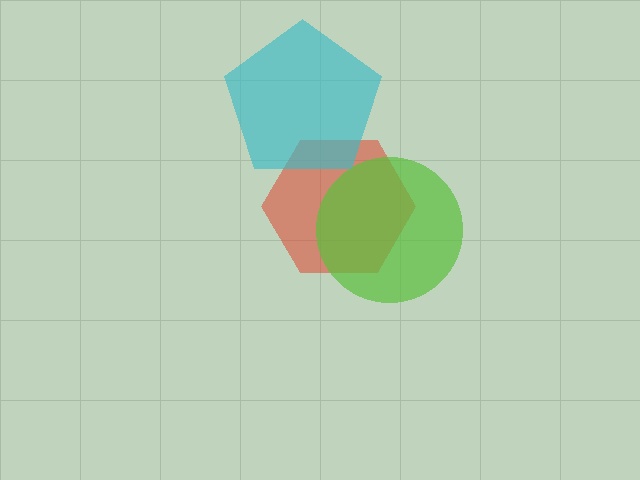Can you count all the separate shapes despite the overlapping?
Yes, there are 3 separate shapes.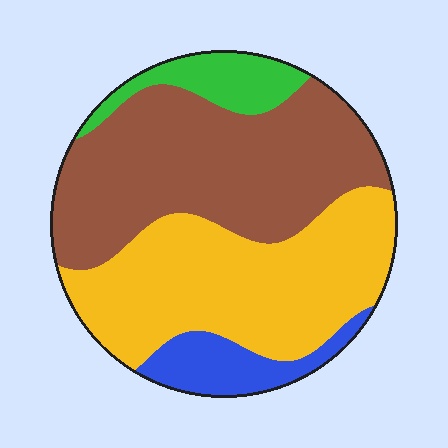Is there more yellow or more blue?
Yellow.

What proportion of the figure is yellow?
Yellow covers roughly 40% of the figure.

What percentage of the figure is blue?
Blue covers 9% of the figure.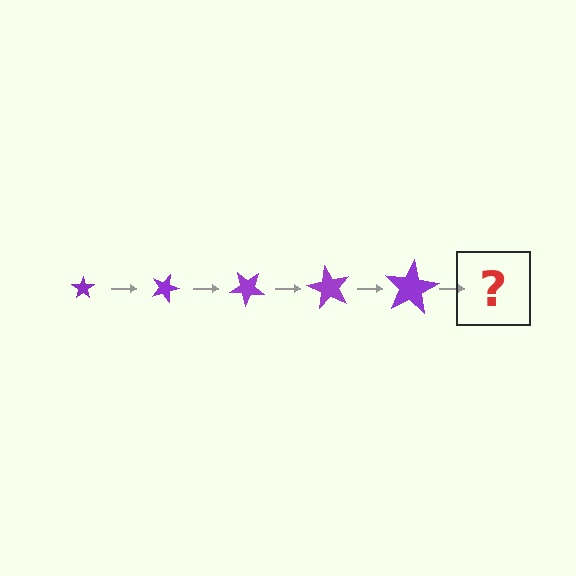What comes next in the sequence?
The next element should be a star, larger than the previous one and rotated 100 degrees from the start.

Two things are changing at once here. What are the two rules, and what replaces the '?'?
The two rules are that the star grows larger each step and it rotates 20 degrees each step. The '?' should be a star, larger than the previous one and rotated 100 degrees from the start.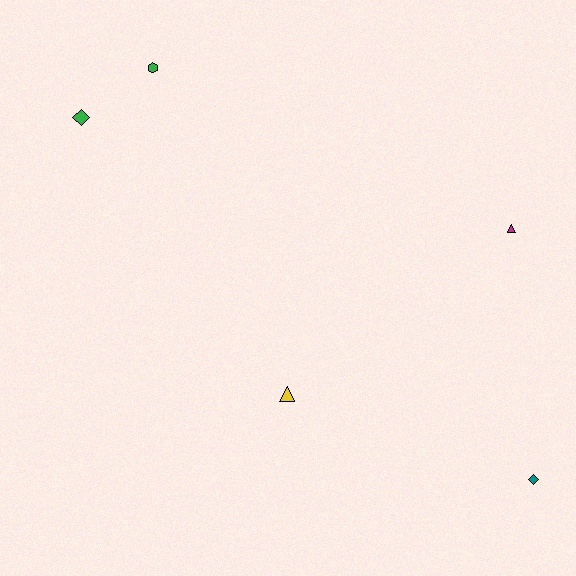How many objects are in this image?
There are 5 objects.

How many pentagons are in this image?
There are no pentagons.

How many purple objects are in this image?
There are no purple objects.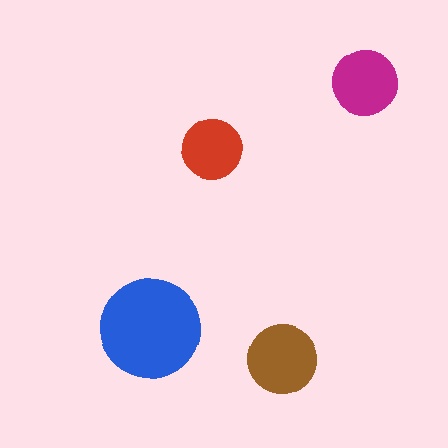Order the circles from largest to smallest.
the blue one, the brown one, the magenta one, the red one.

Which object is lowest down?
The brown circle is bottommost.